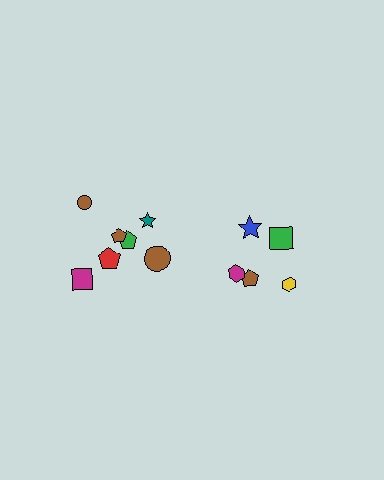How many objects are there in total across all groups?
There are 12 objects.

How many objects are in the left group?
There are 7 objects.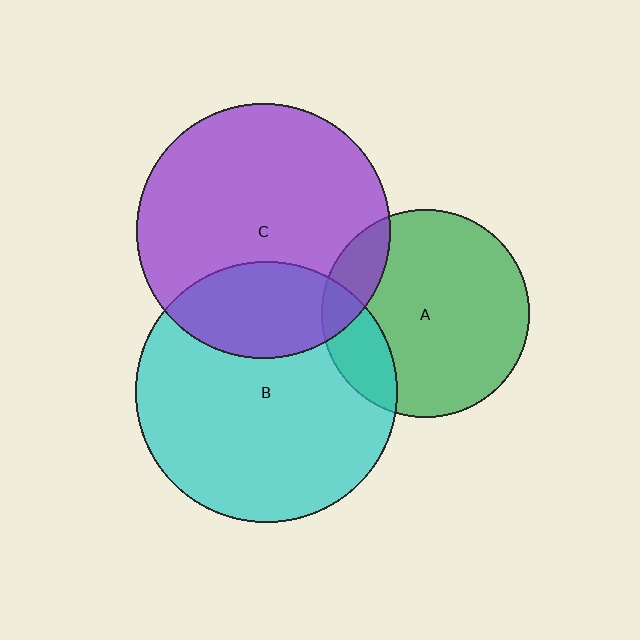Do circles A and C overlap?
Yes.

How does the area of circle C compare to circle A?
Approximately 1.5 times.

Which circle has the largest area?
Circle B (cyan).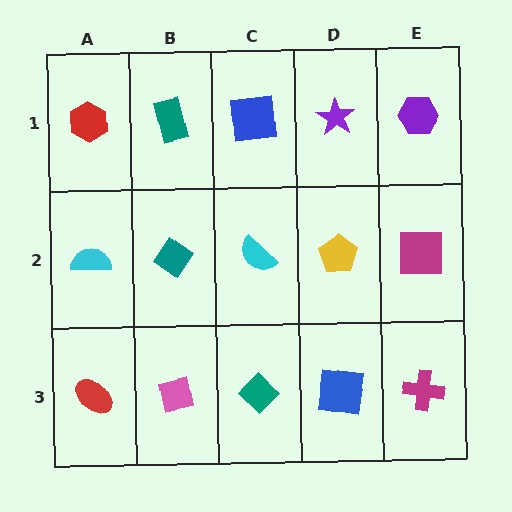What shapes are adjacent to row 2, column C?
A blue square (row 1, column C), a teal diamond (row 3, column C), a teal diamond (row 2, column B), a yellow pentagon (row 2, column D).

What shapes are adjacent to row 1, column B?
A teal diamond (row 2, column B), a red hexagon (row 1, column A), a blue square (row 1, column C).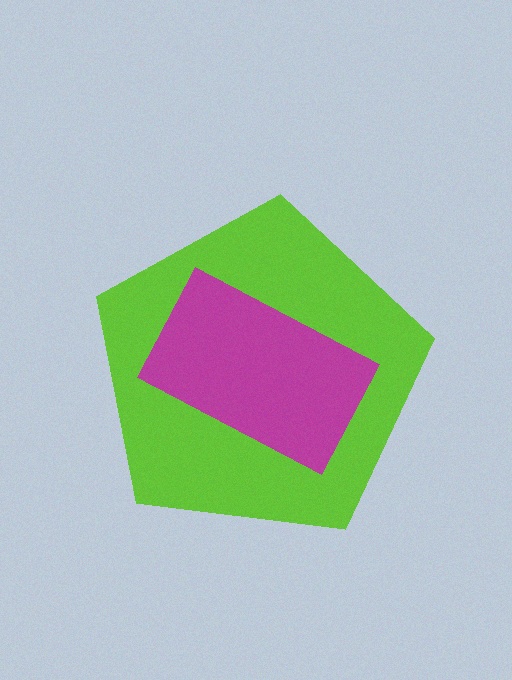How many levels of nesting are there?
2.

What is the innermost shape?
The magenta rectangle.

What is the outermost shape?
The lime pentagon.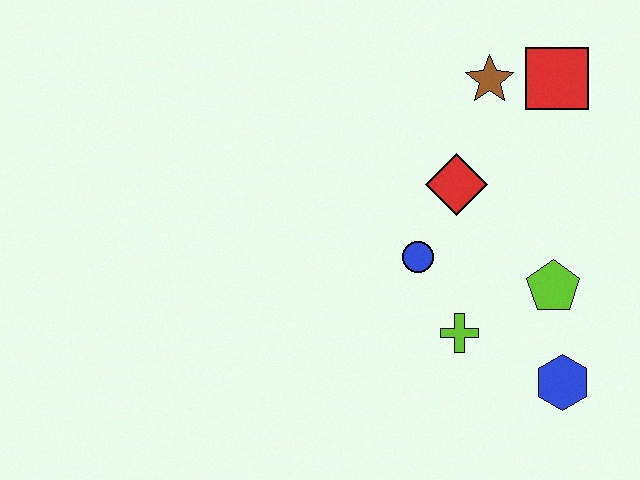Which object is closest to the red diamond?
The blue circle is closest to the red diamond.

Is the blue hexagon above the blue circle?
No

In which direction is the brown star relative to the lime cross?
The brown star is above the lime cross.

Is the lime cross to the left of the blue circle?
No